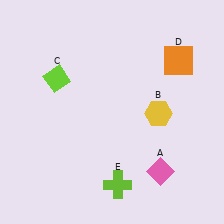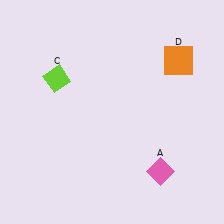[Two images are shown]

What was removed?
The yellow hexagon (B), the lime cross (E) were removed in Image 2.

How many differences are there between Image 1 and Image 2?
There are 2 differences between the two images.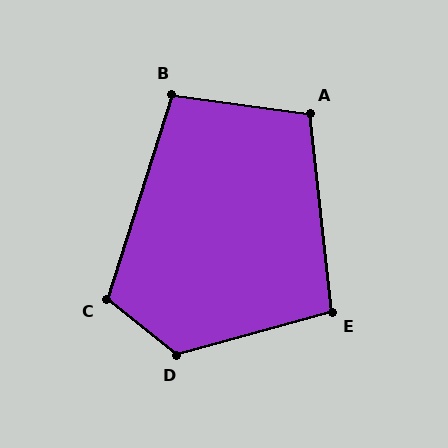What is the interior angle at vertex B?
Approximately 100 degrees (obtuse).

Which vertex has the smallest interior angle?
E, at approximately 99 degrees.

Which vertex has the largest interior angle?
D, at approximately 126 degrees.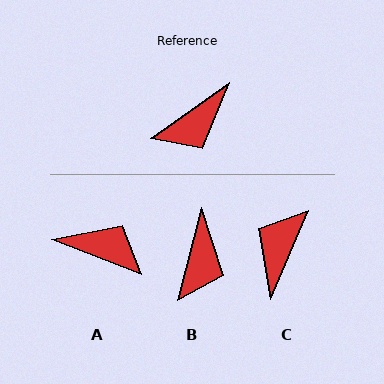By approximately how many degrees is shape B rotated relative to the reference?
Approximately 40 degrees counter-clockwise.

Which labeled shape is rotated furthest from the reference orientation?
C, about 149 degrees away.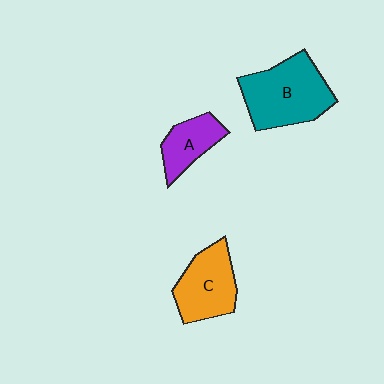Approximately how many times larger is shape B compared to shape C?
Approximately 1.3 times.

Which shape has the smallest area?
Shape A (purple).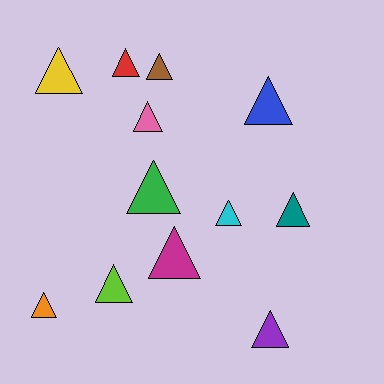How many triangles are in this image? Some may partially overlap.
There are 12 triangles.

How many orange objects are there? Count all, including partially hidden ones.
There is 1 orange object.